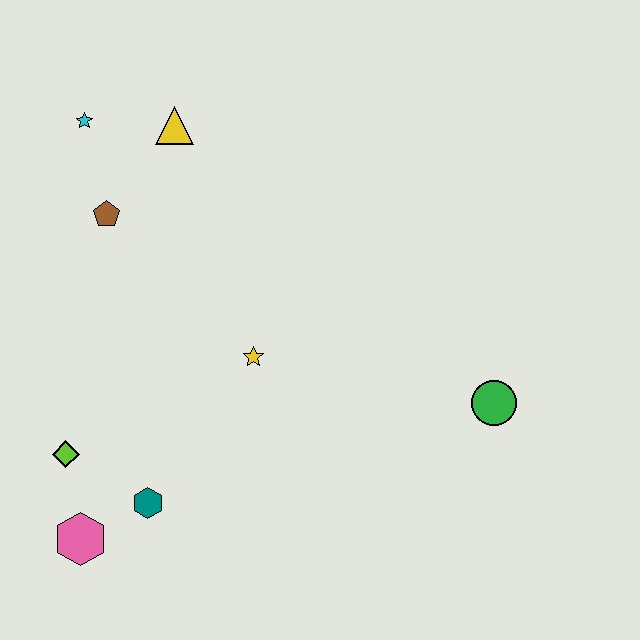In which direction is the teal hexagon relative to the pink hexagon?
The teal hexagon is to the right of the pink hexagon.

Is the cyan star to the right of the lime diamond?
Yes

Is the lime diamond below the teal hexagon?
No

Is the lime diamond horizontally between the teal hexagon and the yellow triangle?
No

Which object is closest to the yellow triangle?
The cyan star is closest to the yellow triangle.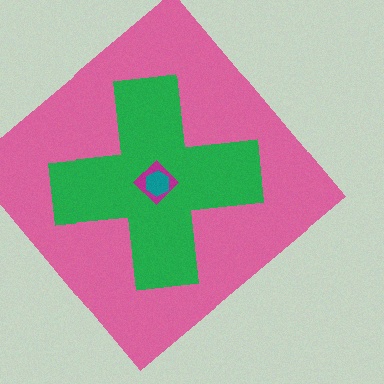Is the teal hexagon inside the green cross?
Yes.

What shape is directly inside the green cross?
The magenta diamond.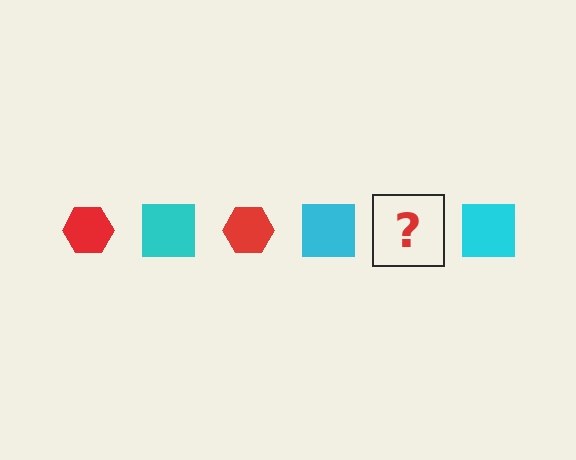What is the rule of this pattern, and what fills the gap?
The rule is that the pattern alternates between red hexagon and cyan square. The gap should be filled with a red hexagon.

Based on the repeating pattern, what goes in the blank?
The blank should be a red hexagon.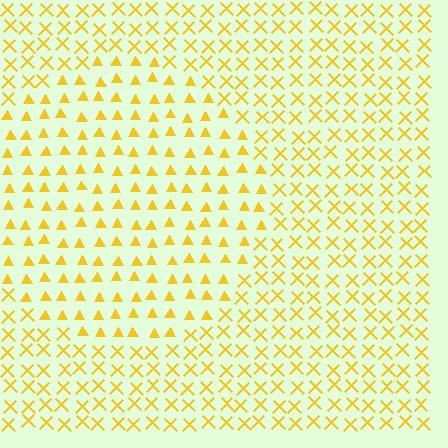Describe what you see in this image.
The image is filled with small yellow elements arranged in a uniform grid. A circle-shaped region contains triangles, while the surrounding area contains X marks. The boundary is defined purely by the change in element shape.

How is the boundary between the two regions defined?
The boundary is defined by a change in element shape: triangles inside vs. X marks outside. All elements share the same color and spacing.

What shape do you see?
I see a circle.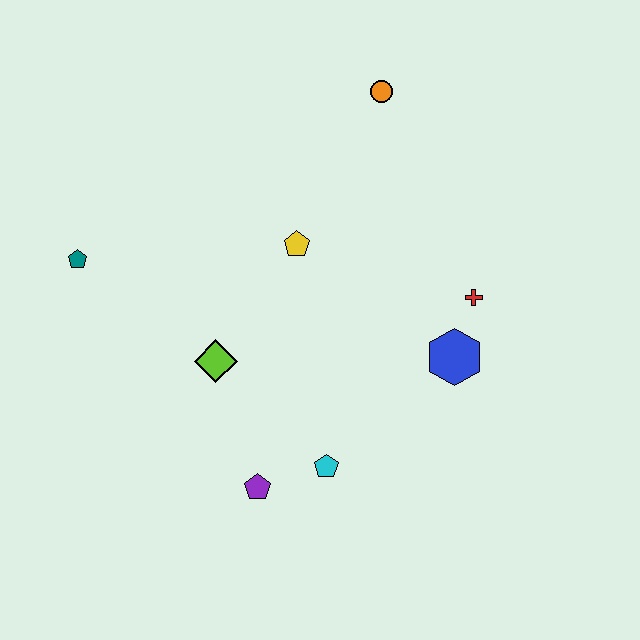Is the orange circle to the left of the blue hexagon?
Yes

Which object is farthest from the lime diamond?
The orange circle is farthest from the lime diamond.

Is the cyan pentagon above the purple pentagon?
Yes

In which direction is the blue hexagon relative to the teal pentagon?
The blue hexagon is to the right of the teal pentagon.